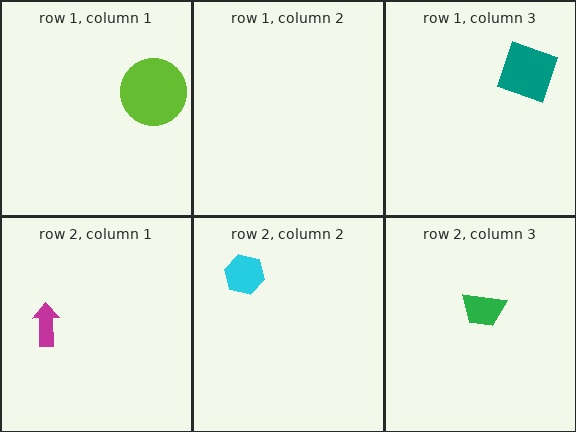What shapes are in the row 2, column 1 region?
The magenta arrow.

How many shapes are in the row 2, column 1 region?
1.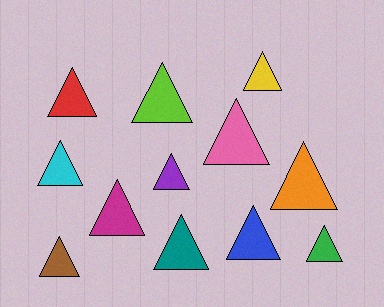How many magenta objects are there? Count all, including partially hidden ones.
There is 1 magenta object.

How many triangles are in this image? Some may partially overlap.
There are 12 triangles.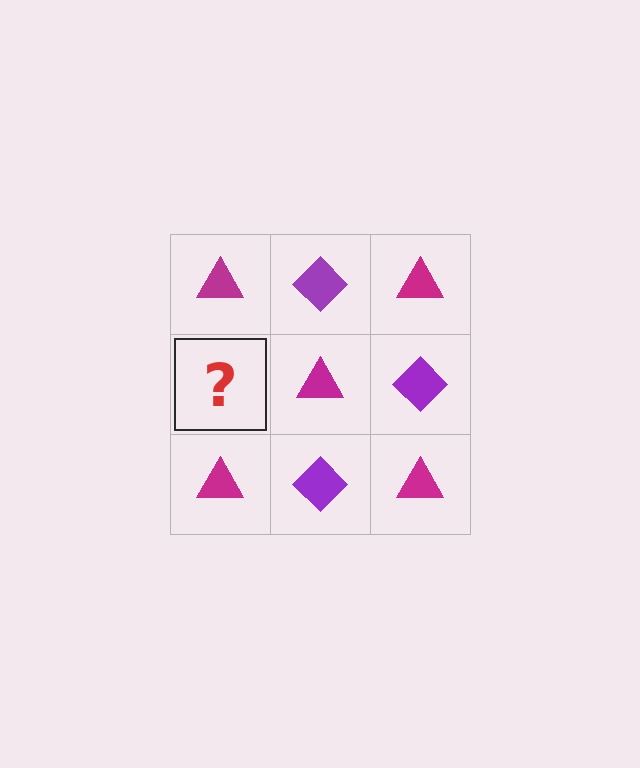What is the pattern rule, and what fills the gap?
The rule is that it alternates magenta triangle and purple diamond in a checkerboard pattern. The gap should be filled with a purple diamond.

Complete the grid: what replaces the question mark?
The question mark should be replaced with a purple diamond.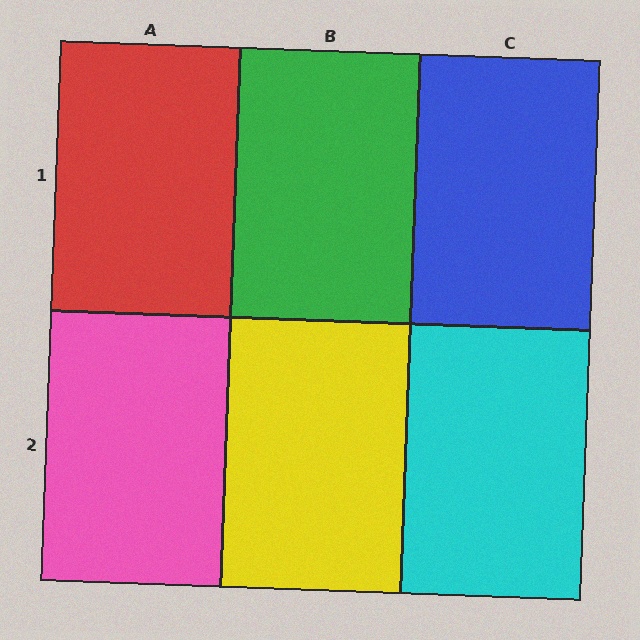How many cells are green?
1 cell is green.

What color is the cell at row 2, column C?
Cyan.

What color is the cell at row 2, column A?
Pink.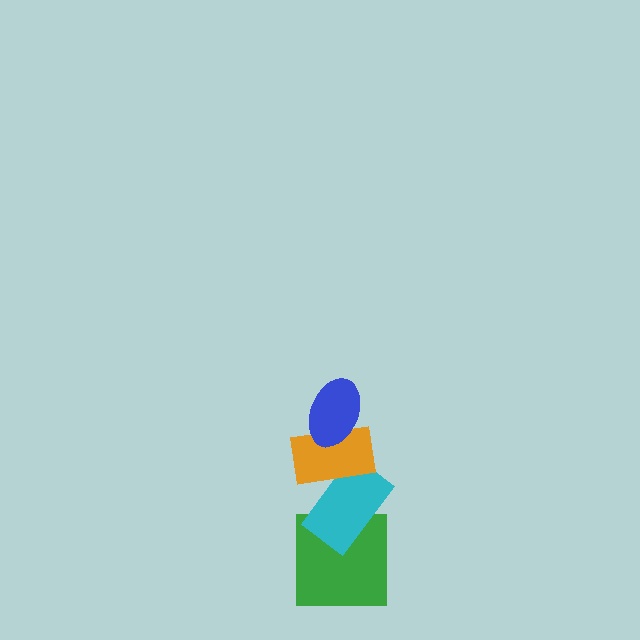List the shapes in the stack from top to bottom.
From top to bottom: the blue ellipse, the orange rectangle, the cyan rectangle, the green square.